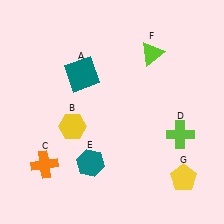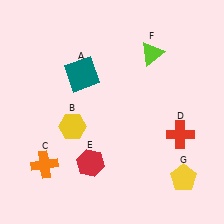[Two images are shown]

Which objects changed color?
D changed from lime to red. E changed from teal to red.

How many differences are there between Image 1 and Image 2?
There are 2 differences between the two images.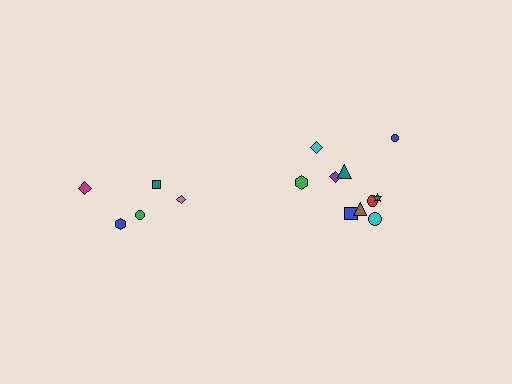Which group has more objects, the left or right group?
The right group.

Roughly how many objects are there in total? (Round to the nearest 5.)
Roughly 15 objects in total.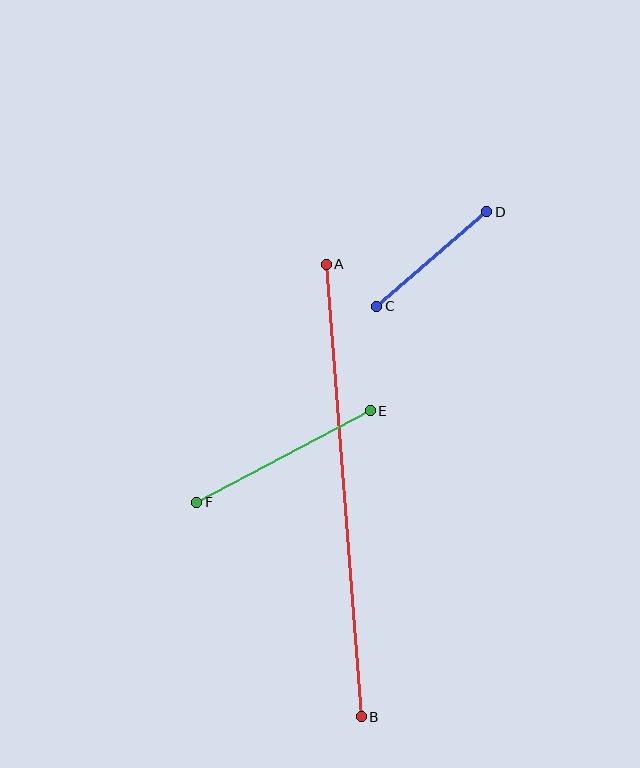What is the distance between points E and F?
The distance is approximately 196 pixels.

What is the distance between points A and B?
The distance is approximately 454 pixels.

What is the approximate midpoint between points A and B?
The midpoint is at approximately (344, 490) pixels.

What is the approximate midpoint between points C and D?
The midpoint is at approximately (432, 259) pixels.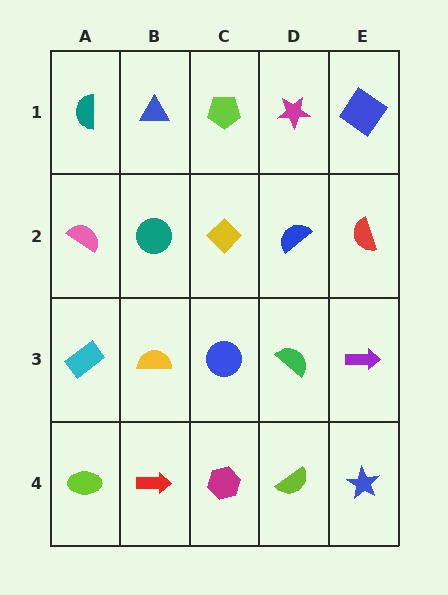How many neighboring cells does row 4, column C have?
3.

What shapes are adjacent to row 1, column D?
A blue semicircle (row 2, column D), a lime pentagon (row 1, column C), a blue diamond (row 1, column E).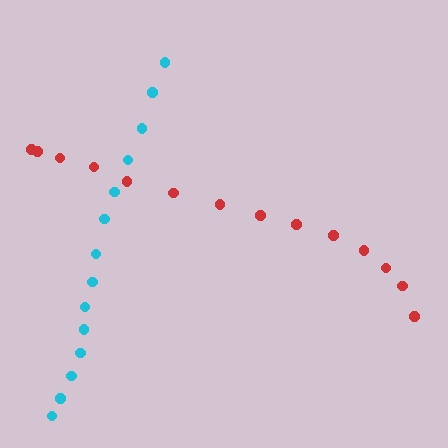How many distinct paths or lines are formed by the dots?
There are 2 distinct paths.